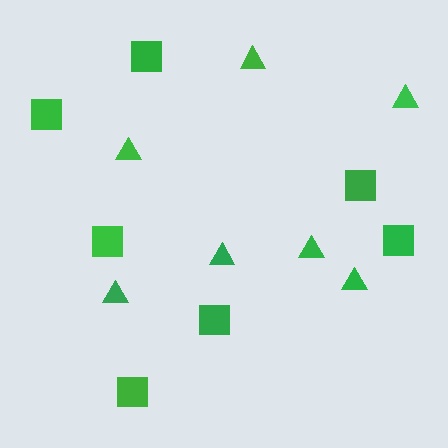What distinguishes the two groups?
There are 2 groups: one group of squares (7) and one group of triangles (7).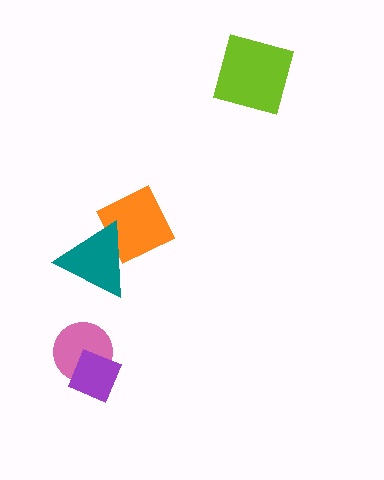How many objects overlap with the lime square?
0 objects overlap with the lime square.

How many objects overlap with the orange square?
1 object overlaps with the orange square.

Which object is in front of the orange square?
The teal triangle is in front of the orange square.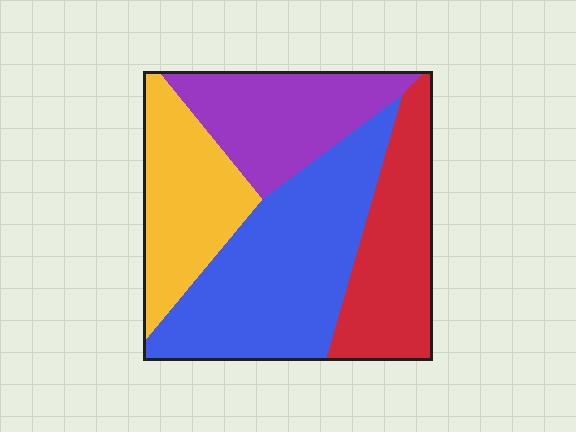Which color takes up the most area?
Blue, at roughly 35%.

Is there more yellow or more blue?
Blue.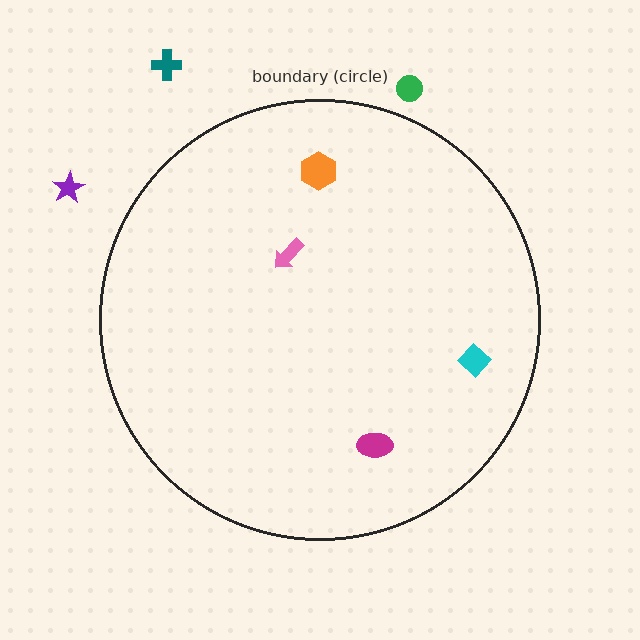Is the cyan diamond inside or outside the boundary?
Inside.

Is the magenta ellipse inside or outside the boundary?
Inside.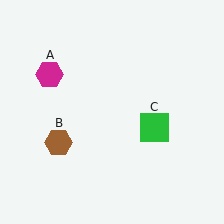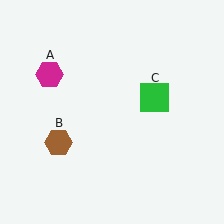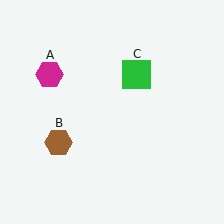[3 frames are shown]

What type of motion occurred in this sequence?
The green square (object C) rotated counterclockwise around the center of the scene.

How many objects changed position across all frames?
1 object changed position: green square (object C).